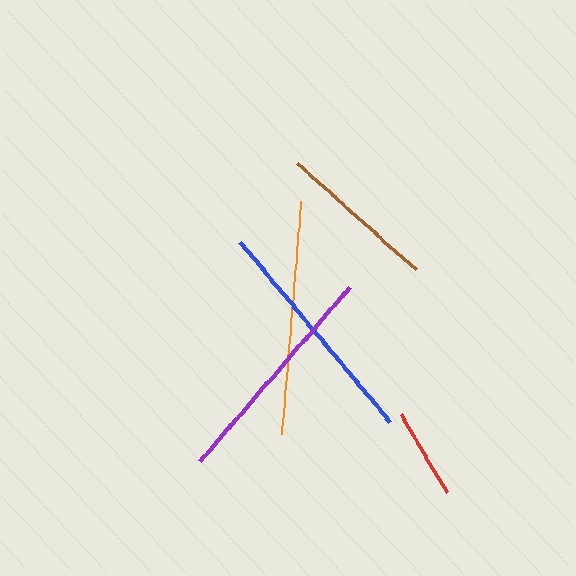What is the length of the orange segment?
The orange segment is approximately 234 pixels long.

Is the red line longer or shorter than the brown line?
The brown line is longer than the red line.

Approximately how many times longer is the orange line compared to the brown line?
The orange line is approximately 1.5 times the length of the brown line.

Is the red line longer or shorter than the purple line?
The purple line is longer than the red line.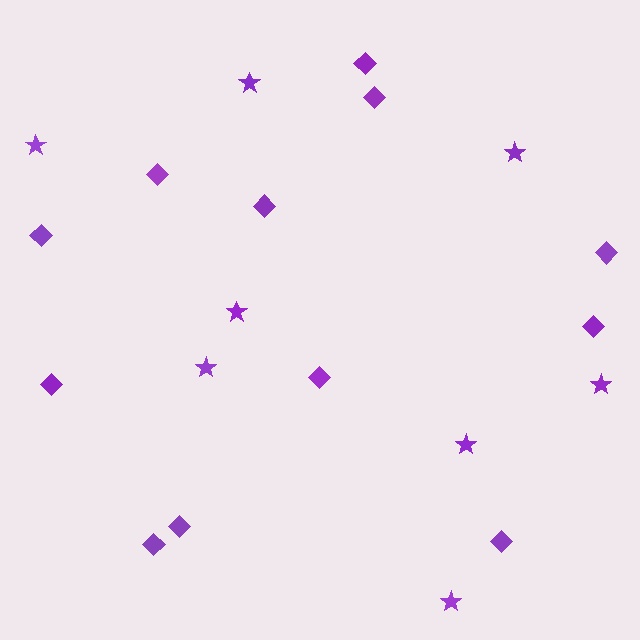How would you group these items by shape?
There are 2 groups: one group of stars (8) and one group of diamonds (12).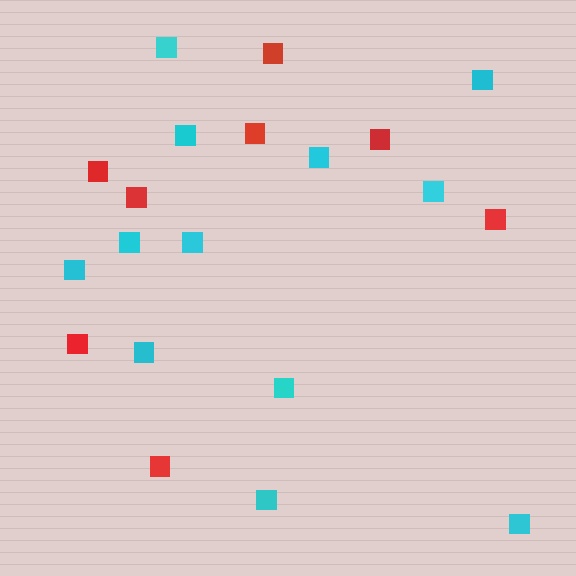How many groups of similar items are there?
There are 2 groups: one group of red squares (8) and one group of cyan squares (12).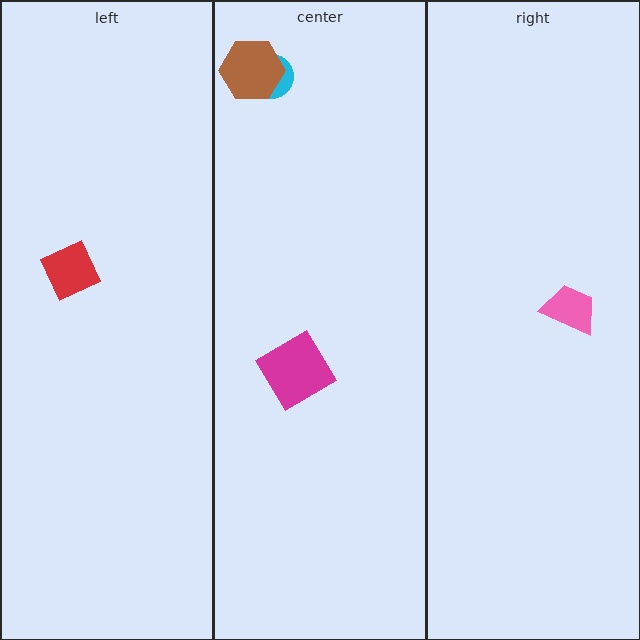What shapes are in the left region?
The red diamond.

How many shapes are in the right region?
1.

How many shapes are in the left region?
1.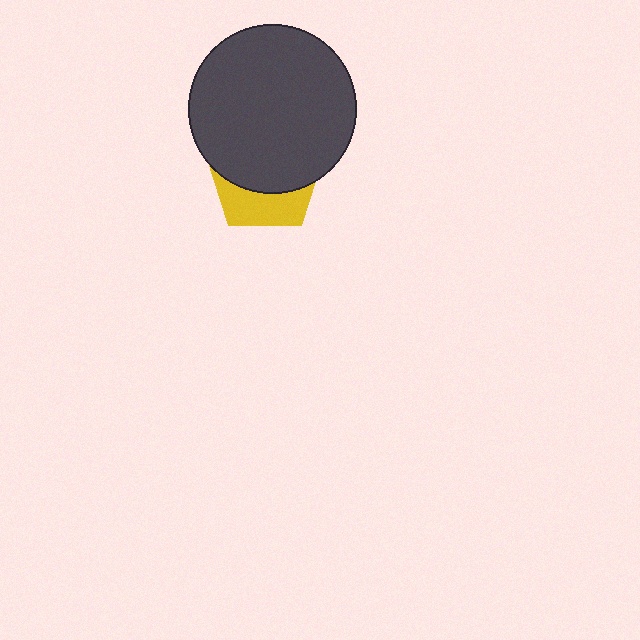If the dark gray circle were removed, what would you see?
You would see the complete yellow pentagon.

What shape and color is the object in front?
The object in front is a dark gray circle.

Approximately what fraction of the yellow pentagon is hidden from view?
Roughly 65% of the yellow pentagon is hidden behind the dark gray circle.